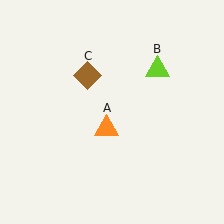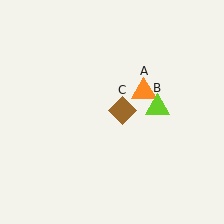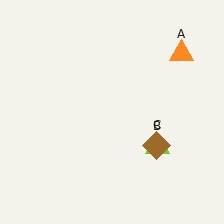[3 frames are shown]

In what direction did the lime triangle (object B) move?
The lime triangle (object B) moved down.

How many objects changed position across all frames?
3 objects changed position: orange triangle (object A), lime triangle (object B), brown diamond (object C).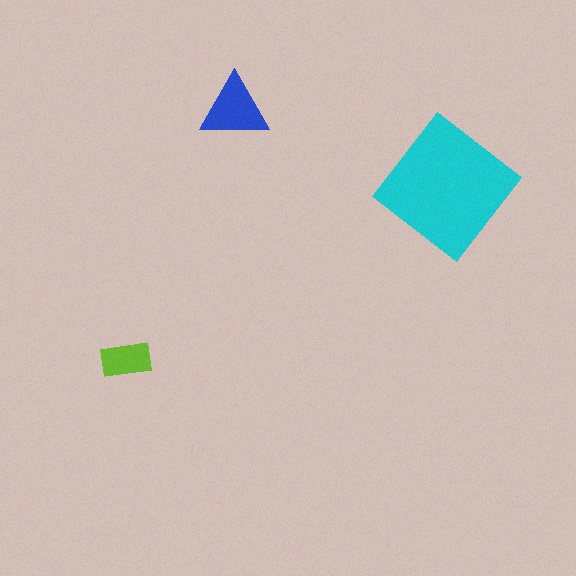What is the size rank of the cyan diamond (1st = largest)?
1st.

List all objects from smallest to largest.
The lime rectangle, the blue triangle, the cyan diamond.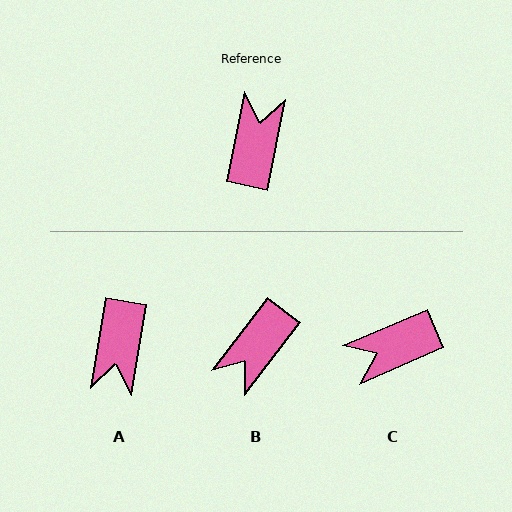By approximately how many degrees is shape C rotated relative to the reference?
Approximately 125 degrees counter-clockwise.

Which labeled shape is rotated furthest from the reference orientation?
A, about 178 degrees away.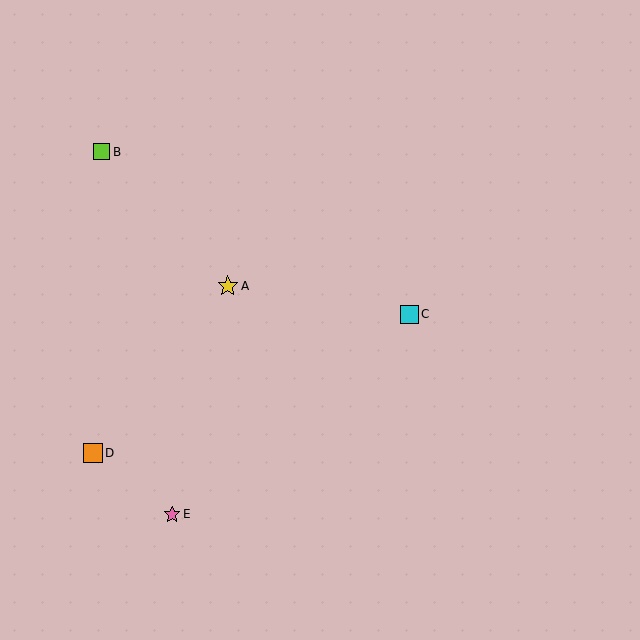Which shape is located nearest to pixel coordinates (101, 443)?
The orange square (labeled D) at (93, 453) is nearest to that location.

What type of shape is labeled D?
Shape D is an orange square.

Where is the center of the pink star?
The center of the pink star is at (172, 514).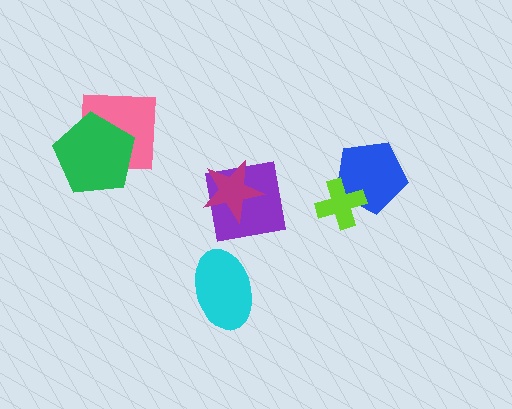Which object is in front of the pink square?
The green pentagon is in front of the pink square.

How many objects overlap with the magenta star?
1 object overlaps with the magenta star.